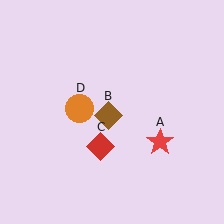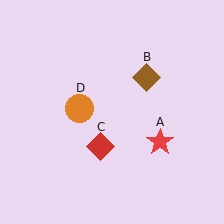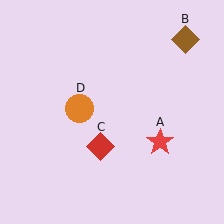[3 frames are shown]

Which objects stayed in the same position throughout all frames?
Red star (object A) and red diamond (object C) and orange circle (object D) remained stationary.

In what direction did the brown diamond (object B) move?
The brown diamond (object B) moved up and to the right.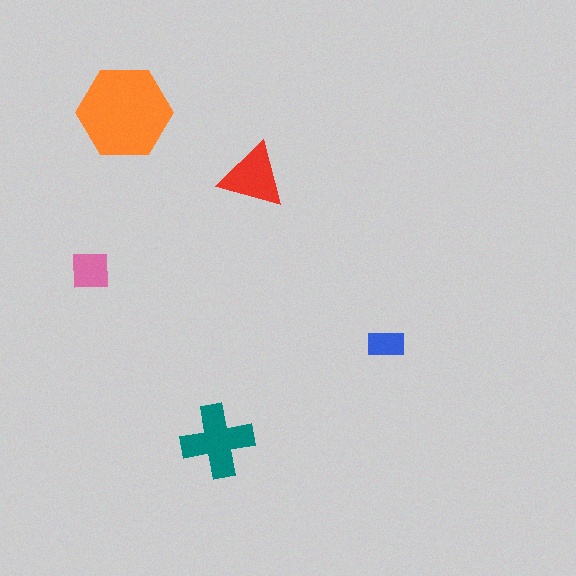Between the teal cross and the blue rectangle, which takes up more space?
The teal cross.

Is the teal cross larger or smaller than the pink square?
Larger.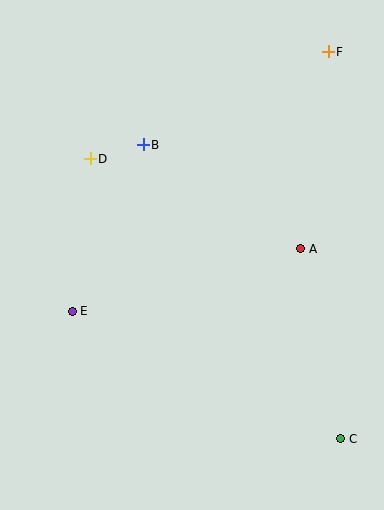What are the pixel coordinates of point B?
Point B is at (143, 145).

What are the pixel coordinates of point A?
Point A is at (301, 249).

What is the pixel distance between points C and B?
The distance between C and B is 354 pixels.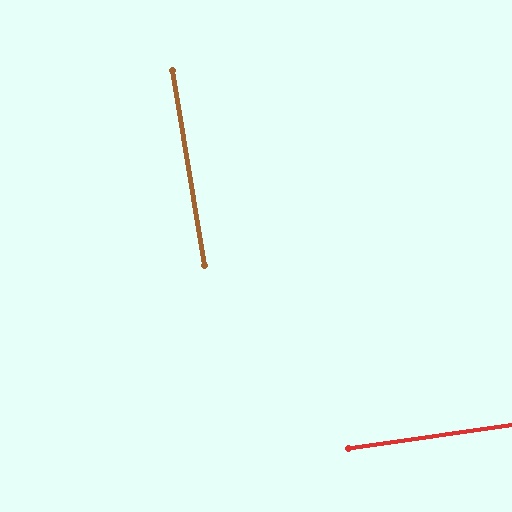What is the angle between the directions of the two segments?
Approximately 89 degrees.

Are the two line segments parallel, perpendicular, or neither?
Perpendicular — they meet at approximately 89°.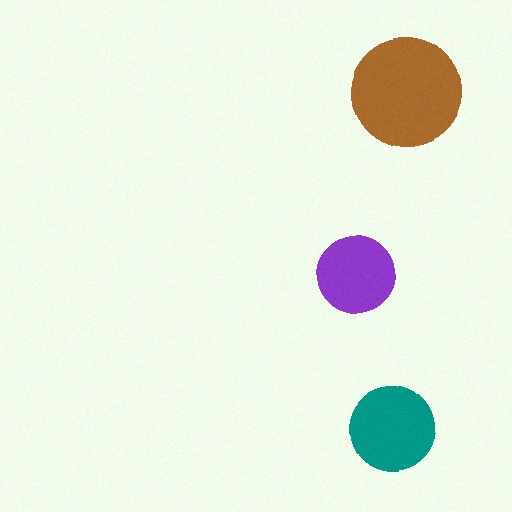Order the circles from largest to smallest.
the brown one, the teal one, the purple one.